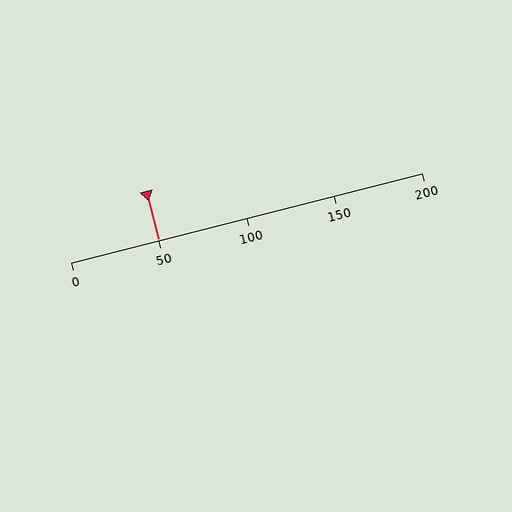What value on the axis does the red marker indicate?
The marker indicates approximately 50.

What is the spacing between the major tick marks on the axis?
The major ticks are spaced 50 apart.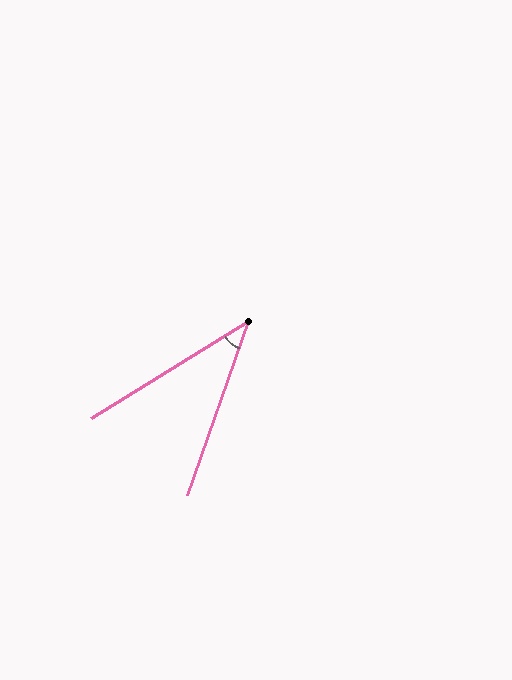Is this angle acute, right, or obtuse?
It is acute.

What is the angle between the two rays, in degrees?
Approximately 39 degrees.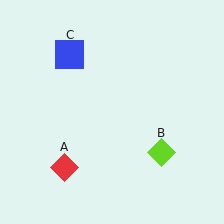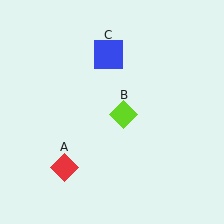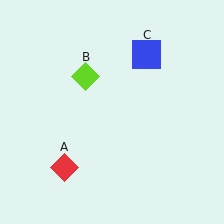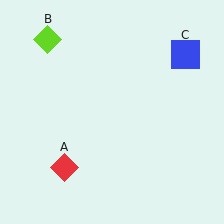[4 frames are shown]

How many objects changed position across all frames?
2 objects changed position: lime diamond (object B), blue square (object C).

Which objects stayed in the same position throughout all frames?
Red diamond (object A) remained stationary.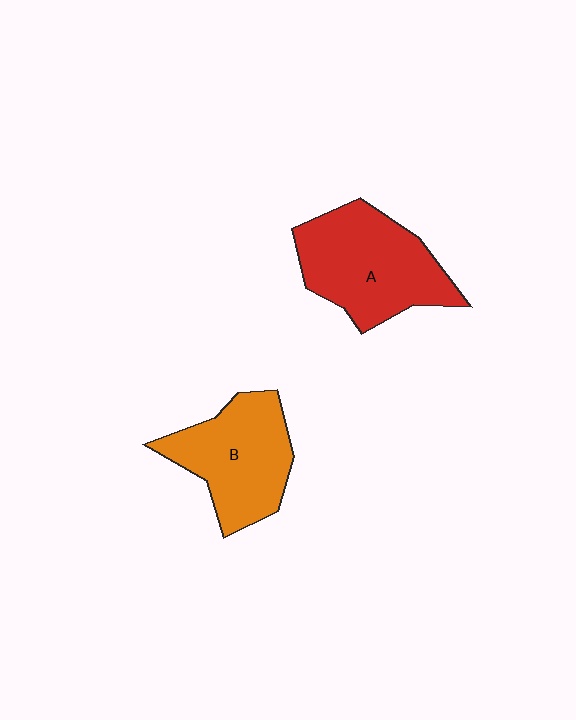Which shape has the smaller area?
Shape B (orange).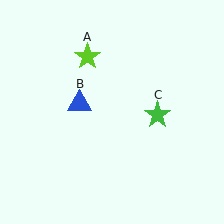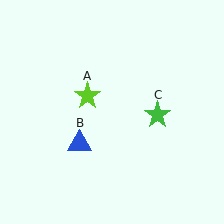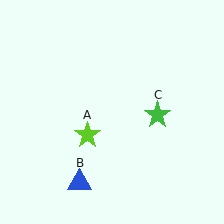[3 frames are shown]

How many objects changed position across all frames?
2 objects changed position: lime star (object A), blue triangle (object B).